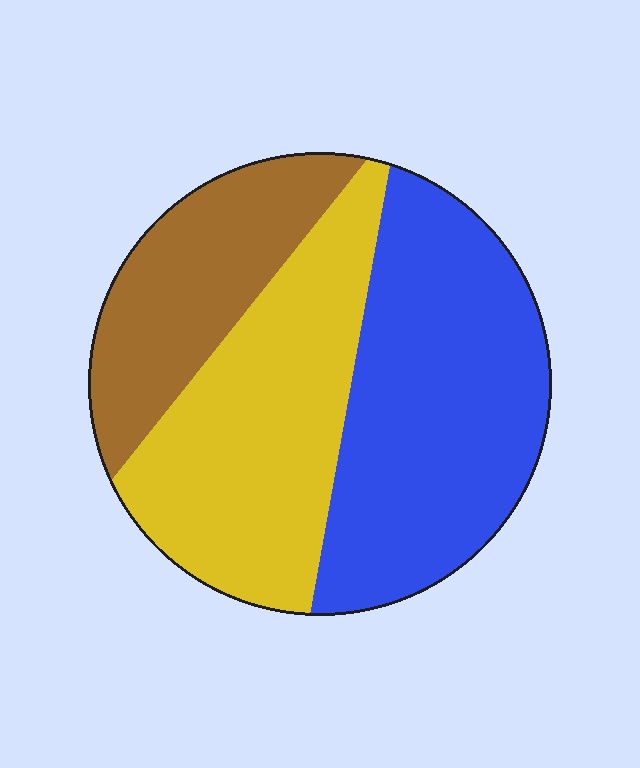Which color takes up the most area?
Blue, at roughly 40%.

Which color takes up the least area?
Brown, at roughly 25%.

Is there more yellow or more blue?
Blue.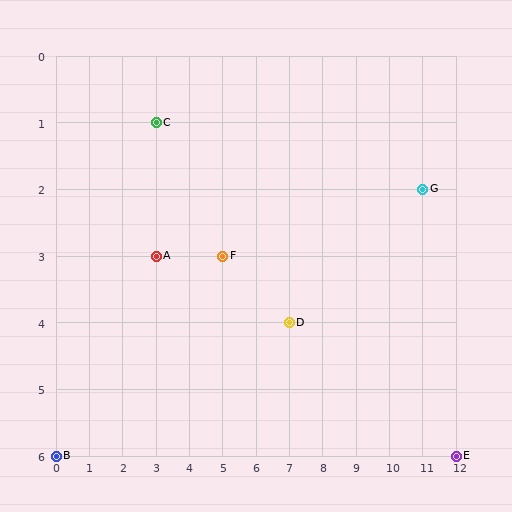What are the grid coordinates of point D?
Point D is at grid coordinates (7, 4).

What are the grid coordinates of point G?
Point G is at grid coordinates (11, 2).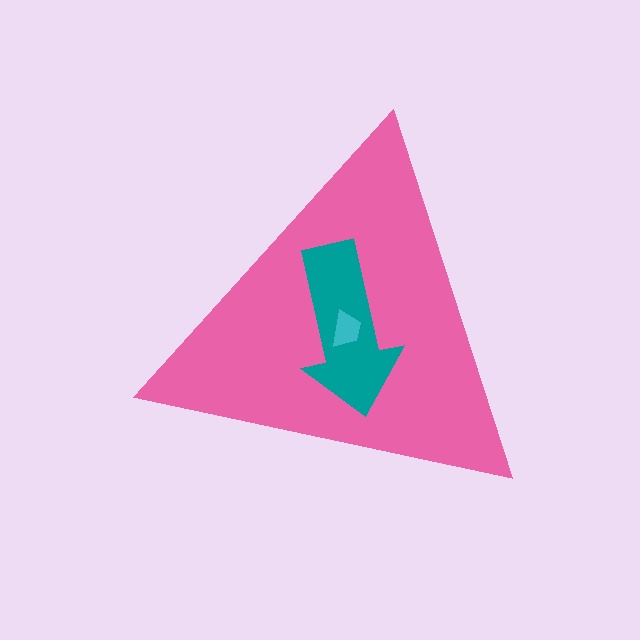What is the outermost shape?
The pink triangle.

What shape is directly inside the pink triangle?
The teal arrow.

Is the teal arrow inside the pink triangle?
Yes.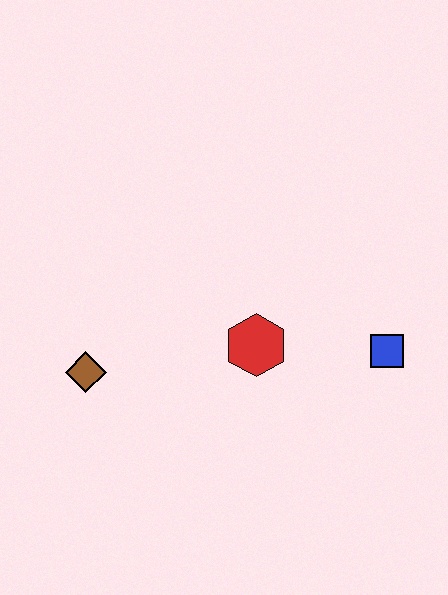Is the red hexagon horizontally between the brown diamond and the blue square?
Yes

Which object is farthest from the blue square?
The brown diamond is farthest from the blue square.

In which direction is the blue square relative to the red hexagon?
The blue square is to the right of the red hexagon.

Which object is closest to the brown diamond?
The red hexagon is closest to the brown diamond.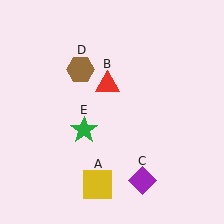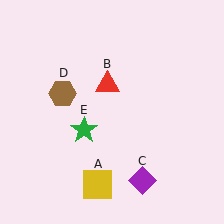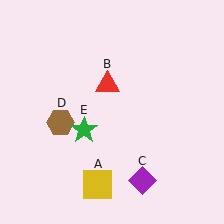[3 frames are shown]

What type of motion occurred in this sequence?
The brown hexagon (object D) rotated counterclockwise around the center of the scene.